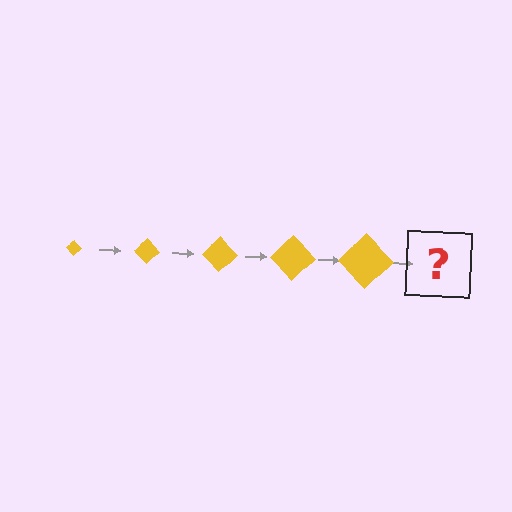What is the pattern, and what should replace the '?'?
The pattern is that the diamond gets progressively larger each step. The '?' should be a yellow diamond, larger than the previous one.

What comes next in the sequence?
The next element should be a yellow diamond, larger than the previous one.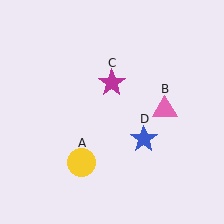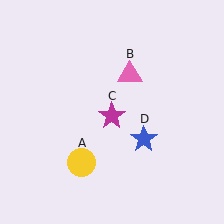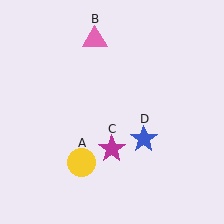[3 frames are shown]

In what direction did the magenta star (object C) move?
The magenta star (object C) moved down.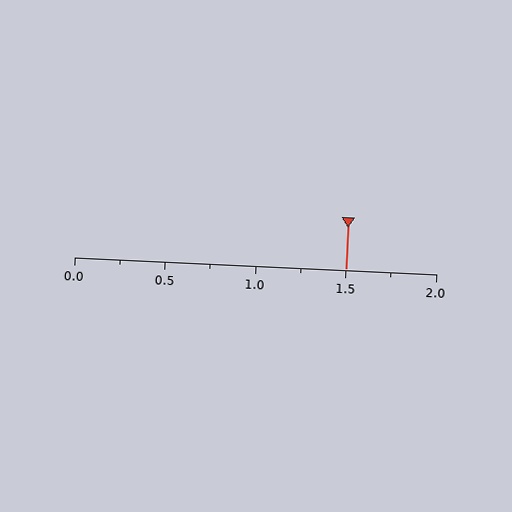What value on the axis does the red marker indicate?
The marker indicates approximately 1.5.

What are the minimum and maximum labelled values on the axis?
The axis runs from 0.0 to 2.0.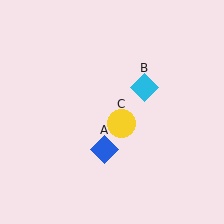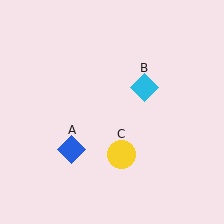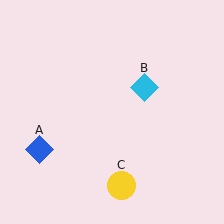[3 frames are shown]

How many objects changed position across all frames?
2 objects changed position: blue diamond (object A), yellow circle (object C).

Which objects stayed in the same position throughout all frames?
Cyan diamond (object B) remained stationary.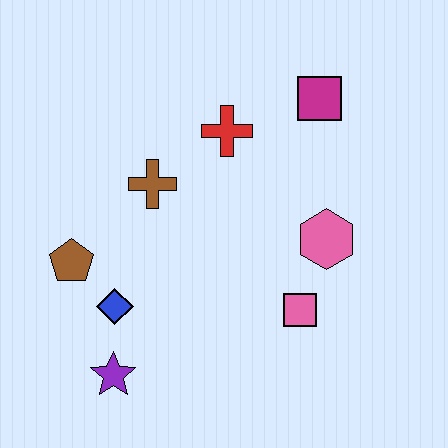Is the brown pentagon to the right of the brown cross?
No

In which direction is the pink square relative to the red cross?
The pink square is below the red cross.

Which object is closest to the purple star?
The blue diamond is closest to the purple star.